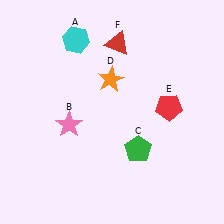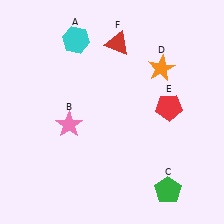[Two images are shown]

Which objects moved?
The objects that moved are: the green pentagon (C), the orange star (D).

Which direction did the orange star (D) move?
The orange star (D) moved right.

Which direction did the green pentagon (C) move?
The green pentagon (C) moved down.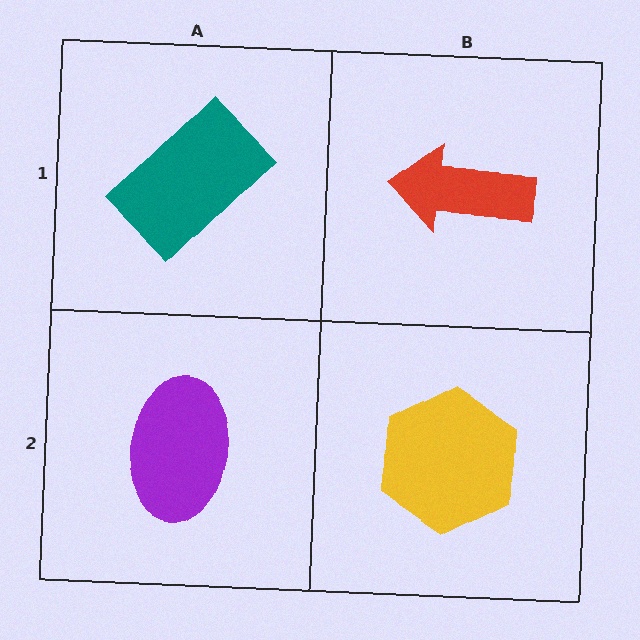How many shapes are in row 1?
2 shapes.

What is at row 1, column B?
A red arrow.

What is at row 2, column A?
A purple ellipse.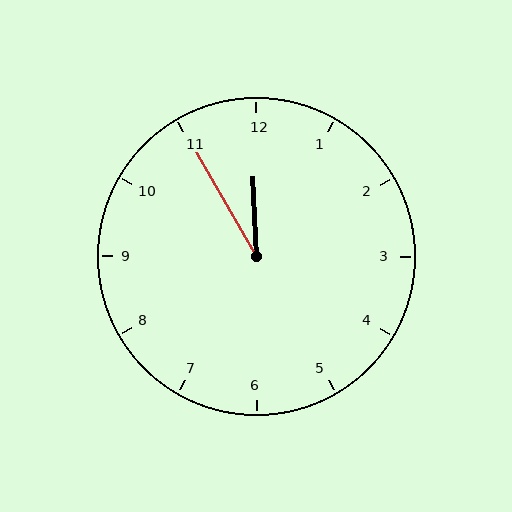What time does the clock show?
11:55.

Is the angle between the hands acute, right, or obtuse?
It is acute.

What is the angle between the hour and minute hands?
Approximately 28 degrees.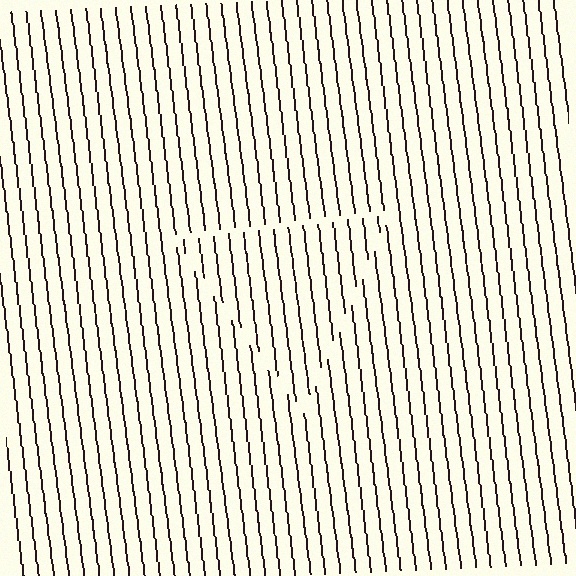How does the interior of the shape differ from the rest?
The interior of the shape contains the same grating, shifted by half a period — the contour is defined by the phase discontinuity where line-ends from the inner and outer gratings abut.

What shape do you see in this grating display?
An illusory triangle. The interior of the shape contains the same grating, shifted by half a period — the contour is defined by the phase discontinuity where line-ends from the inner and outer gratings abut.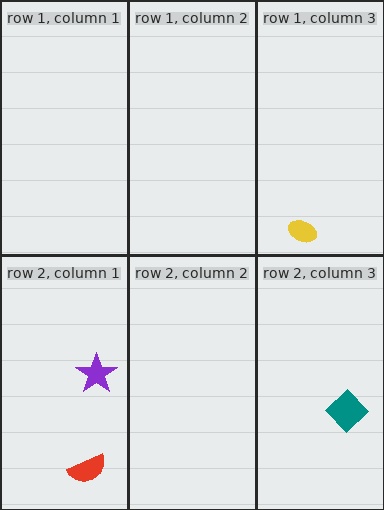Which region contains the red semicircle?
The row 2, column 1 region.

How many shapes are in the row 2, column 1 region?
2.